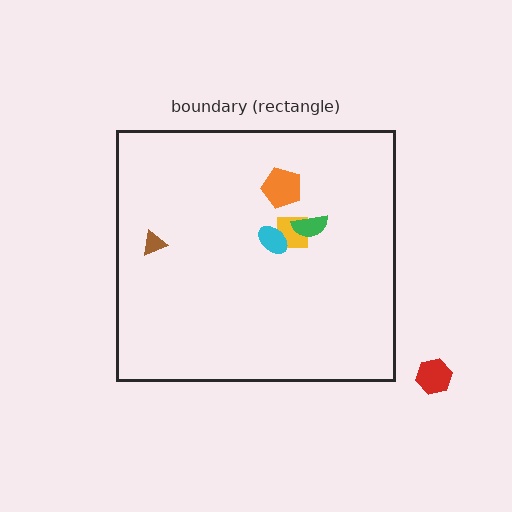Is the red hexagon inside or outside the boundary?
Outside.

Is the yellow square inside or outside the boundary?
Inside.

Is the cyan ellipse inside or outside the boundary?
Inside.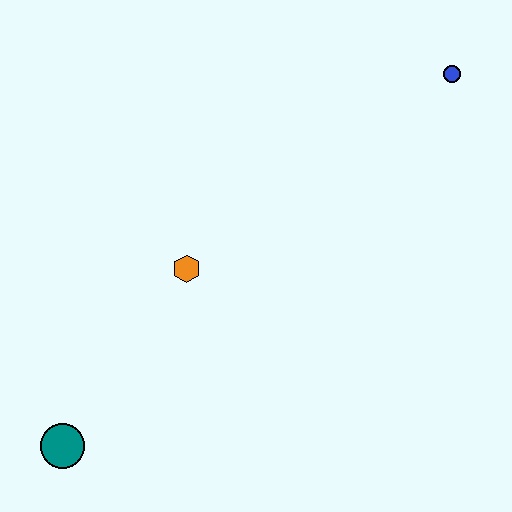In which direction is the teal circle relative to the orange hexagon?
The teal circle is below the orange hexagon.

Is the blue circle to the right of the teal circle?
Yes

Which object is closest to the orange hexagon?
The teal circle is closest to the orange hexagon.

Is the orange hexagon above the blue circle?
No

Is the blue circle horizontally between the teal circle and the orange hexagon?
No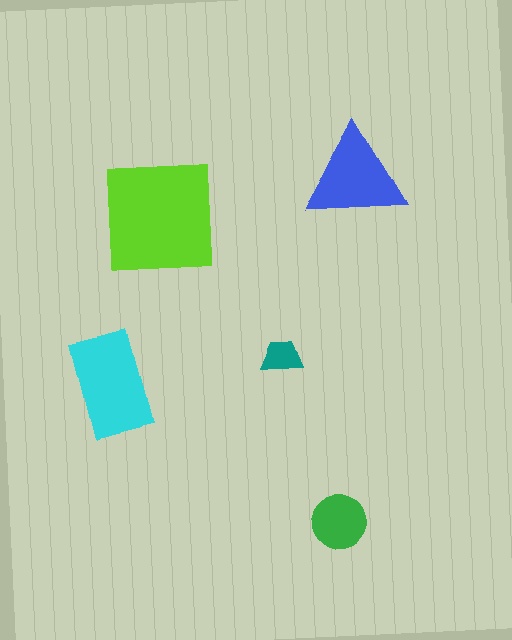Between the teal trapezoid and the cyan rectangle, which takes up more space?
The cyan rectangle.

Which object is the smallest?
The teal trapezoid.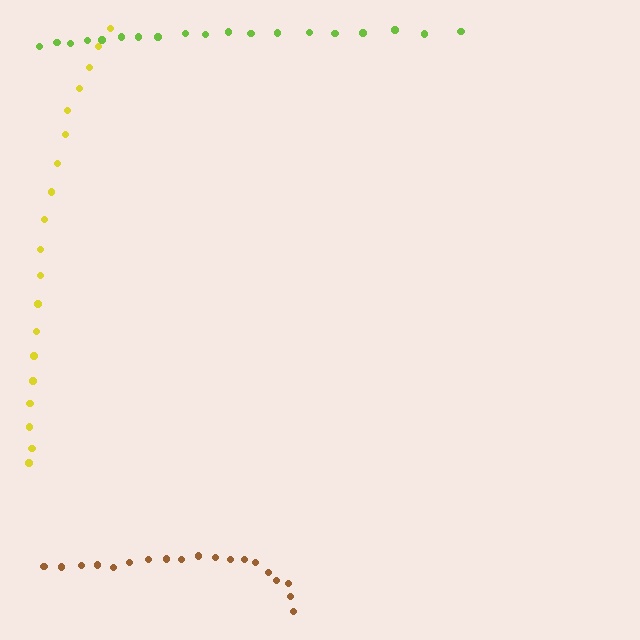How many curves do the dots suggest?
There are 3 distinct paths.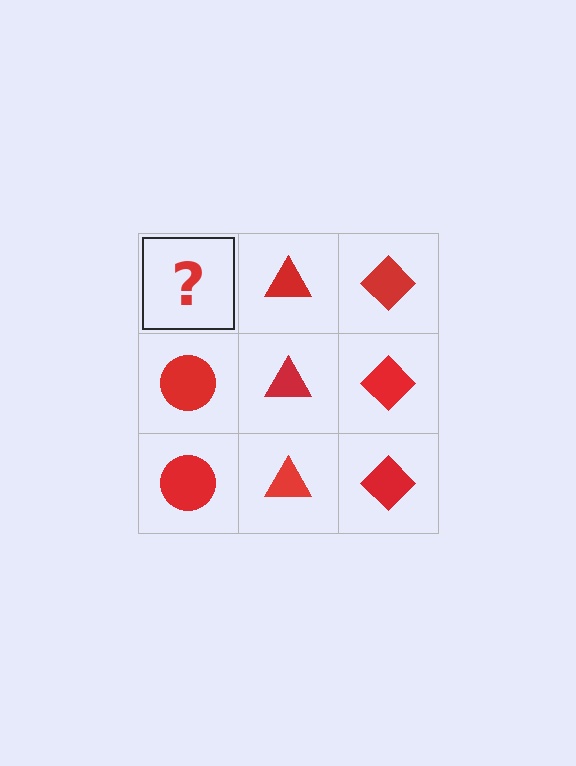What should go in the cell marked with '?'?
The missing cell should contain a red circle.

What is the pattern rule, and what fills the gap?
The rule is that each column has a consistent shape. The gap should be filled with a red circle.